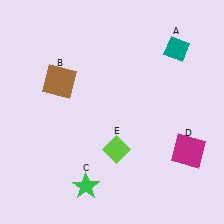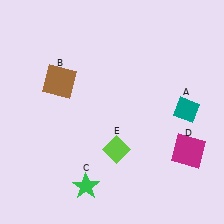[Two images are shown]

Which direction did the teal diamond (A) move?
The teal diamond (A) moved down.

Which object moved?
The teal diamond (A) moved down.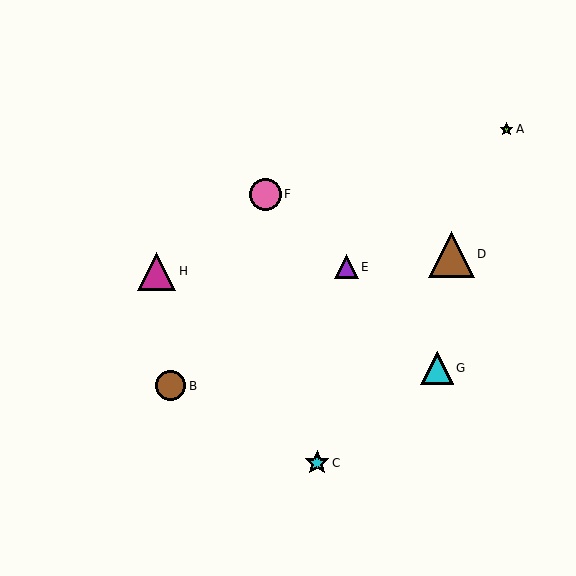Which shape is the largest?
The brown triangle (labeled D) is the largest.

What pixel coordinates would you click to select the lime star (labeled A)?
Click at (507, 130) to select the lime star A.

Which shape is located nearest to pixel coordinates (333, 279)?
The purple triangle (labeled E) at (346, 267) is nearest to that location.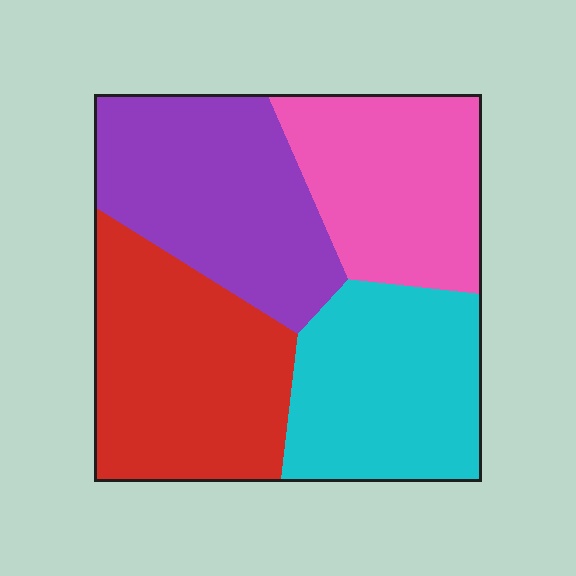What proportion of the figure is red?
Red takes up about one quarter (1/4) of the figure.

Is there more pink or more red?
Red.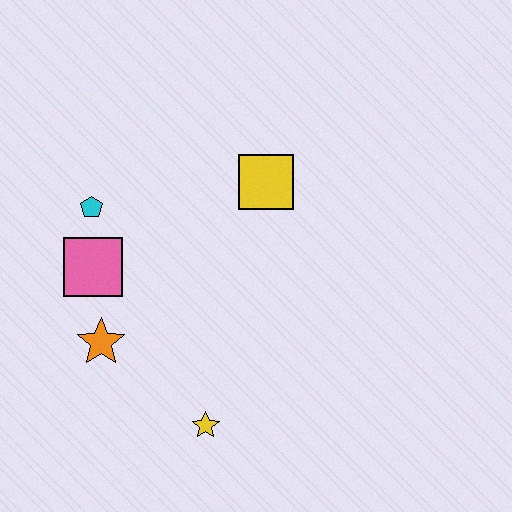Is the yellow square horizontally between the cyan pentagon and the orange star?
No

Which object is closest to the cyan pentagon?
The pink square is closest to the cyan pentagon.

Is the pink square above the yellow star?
Yes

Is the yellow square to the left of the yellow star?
No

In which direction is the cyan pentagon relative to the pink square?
The cyan pentagon is above the pink square.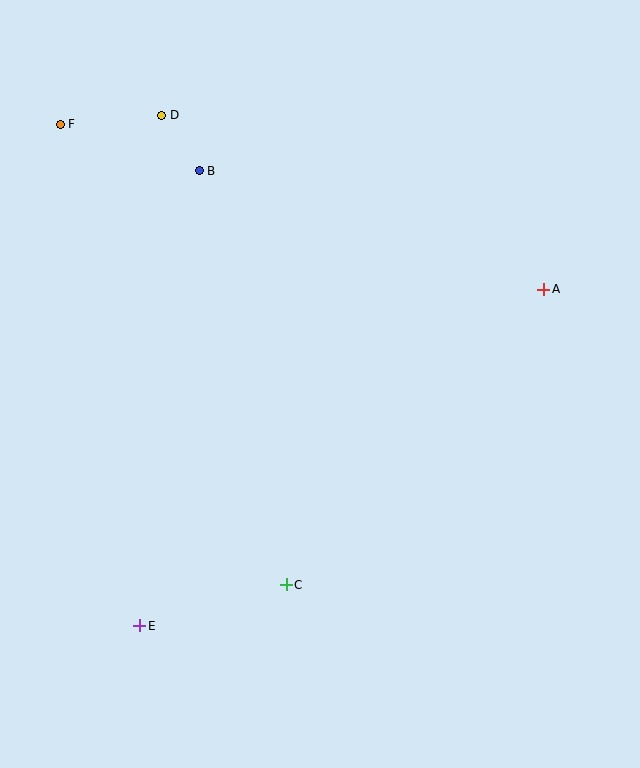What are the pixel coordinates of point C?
Point C is at (286, 585).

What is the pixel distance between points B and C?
The distance between B and C is 423 pixels.